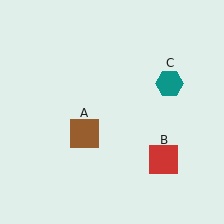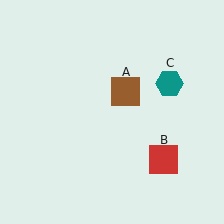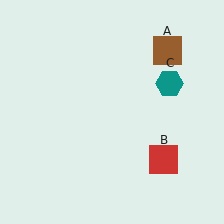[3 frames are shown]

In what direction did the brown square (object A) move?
The brown square (object A) moved up and to the right.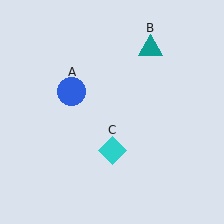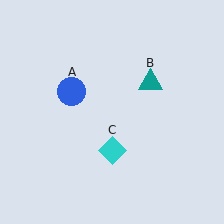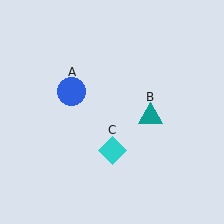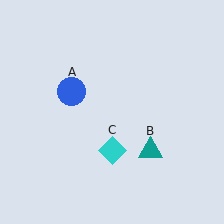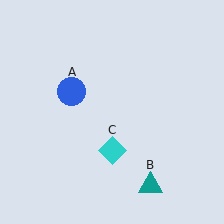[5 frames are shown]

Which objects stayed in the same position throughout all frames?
Blue circle (object A) and cyan diamond (object C) remained stationary.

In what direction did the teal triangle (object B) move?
The teal triangle (object B) moved down.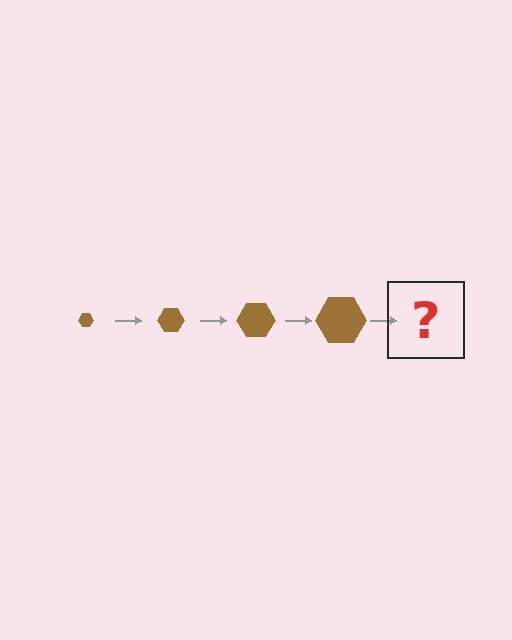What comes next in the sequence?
The next element should be a brown hexagon, larger than the previous one.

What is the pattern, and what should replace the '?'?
The pattern is that the hexagon gets progressively larger each step. The '?' should be a brown hexagon, larger than the previous one.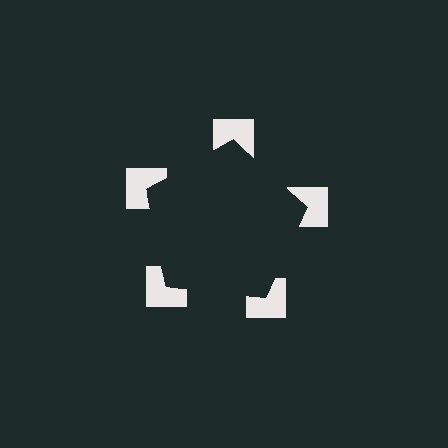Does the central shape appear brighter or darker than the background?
It typically appears slightly darker than the background, even though no actual brightness change is drawn.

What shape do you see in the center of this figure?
An illusory pentagon — its edges are inferred from the aligned wedge cuts in the notched squares, not physically drawn.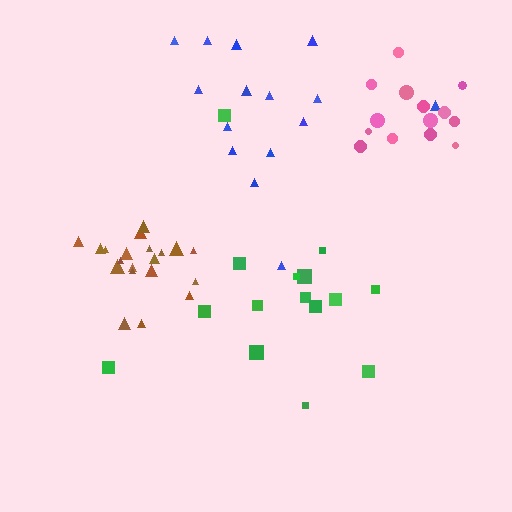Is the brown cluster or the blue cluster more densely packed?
Brown.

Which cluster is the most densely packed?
Brown.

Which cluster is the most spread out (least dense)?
Green.